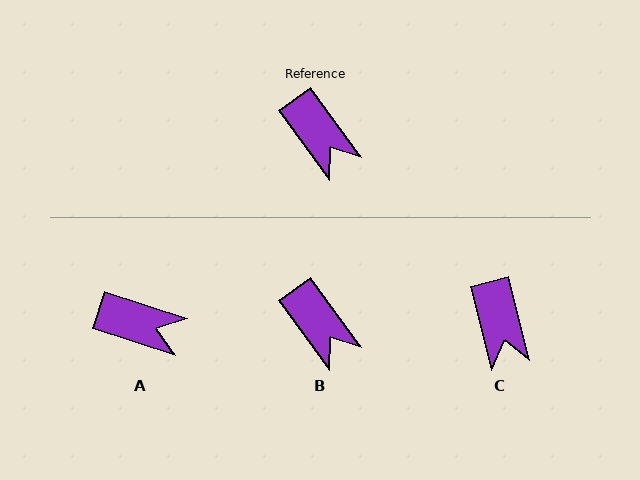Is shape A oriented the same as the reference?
No, it is off by about 36 degrees.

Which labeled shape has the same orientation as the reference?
B.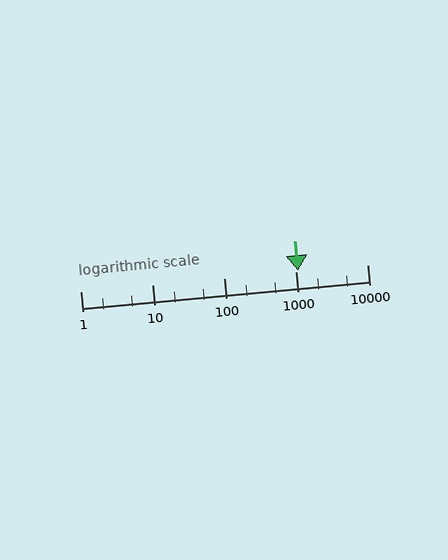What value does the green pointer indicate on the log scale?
The pointer indicates approximately 1100.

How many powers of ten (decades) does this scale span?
The scale spans 4 decades, from 1 to 10000.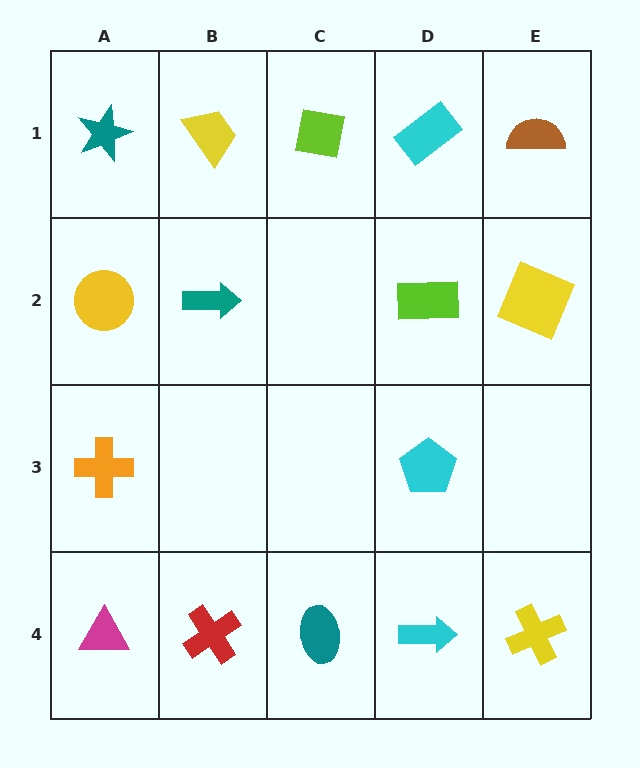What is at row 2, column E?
A yellow square.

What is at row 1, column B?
A yellow trapezoid.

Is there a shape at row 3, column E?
No, that cell is empty.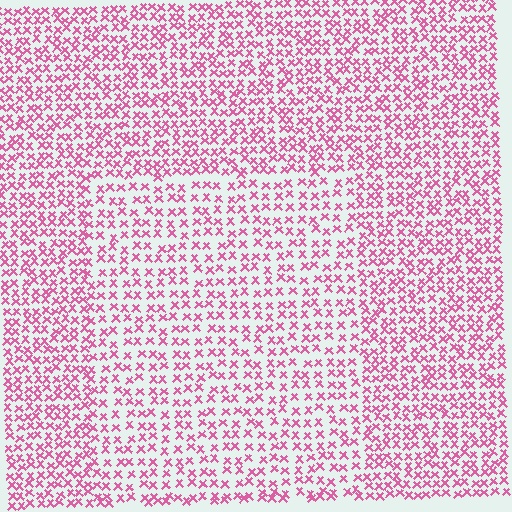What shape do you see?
I see a rectangle.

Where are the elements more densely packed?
The elements are more densely packed outside the rectangle boundary.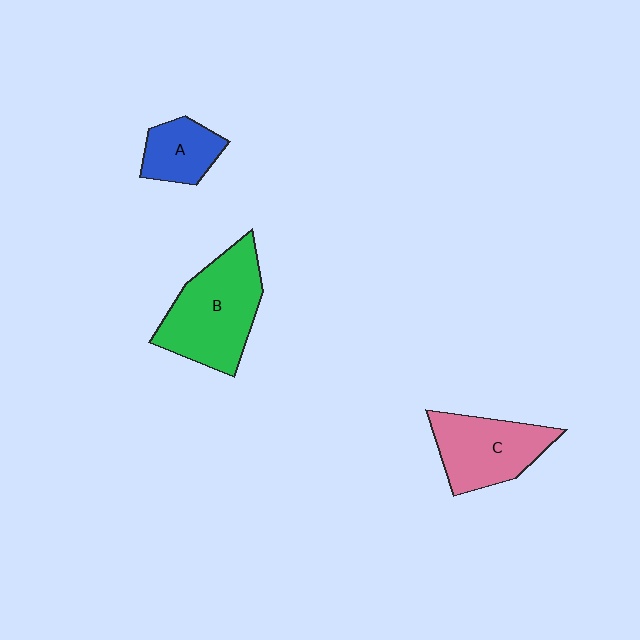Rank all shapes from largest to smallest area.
From largest to smallest: B (green), C (pink), A (blue).